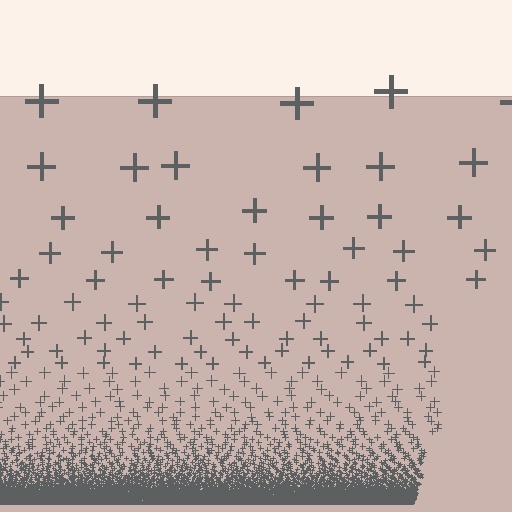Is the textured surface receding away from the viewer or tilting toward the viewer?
The surface appears to tilt toward the viewer. Texture elements get larger and sparser toward the top.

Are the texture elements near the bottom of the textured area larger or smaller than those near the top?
Smaller. The gradient is inverted — elements near the bottom are smaller and denser.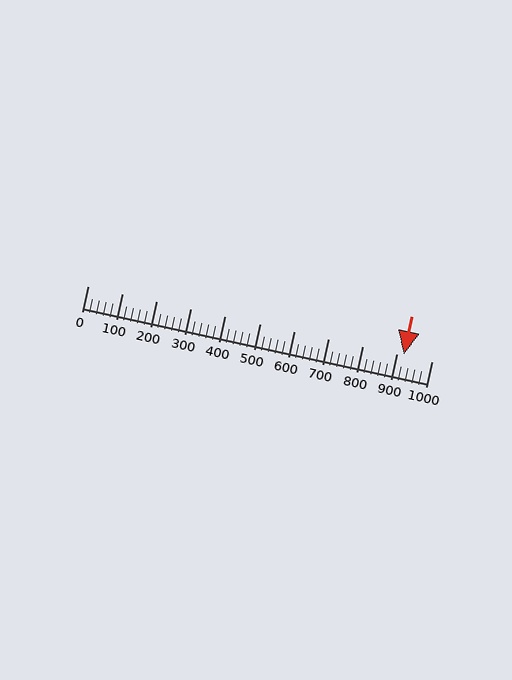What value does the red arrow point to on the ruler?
The red arrow points to approximately 920.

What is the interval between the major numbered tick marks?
The major tick marks are spaced 100 units apart.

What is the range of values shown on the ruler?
The ruler shows values from 0 to 1000.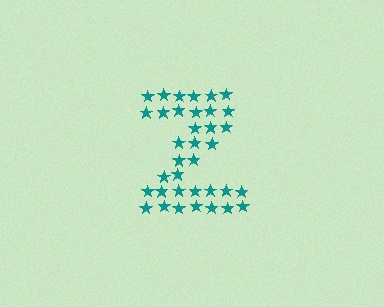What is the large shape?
The large shape is the letter Z.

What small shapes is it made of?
It is made of small stars.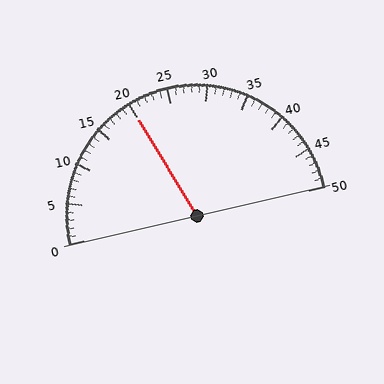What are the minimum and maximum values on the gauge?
The gauge ranges from 0 to 50.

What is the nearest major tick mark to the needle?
The nearest major tick mark is 20.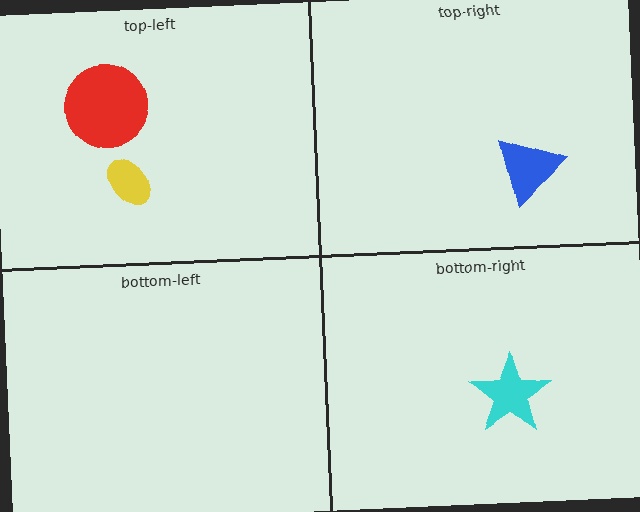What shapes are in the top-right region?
The blue triangle.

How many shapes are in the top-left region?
3.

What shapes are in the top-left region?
The brown square, the red circle, the yellow ellipse.